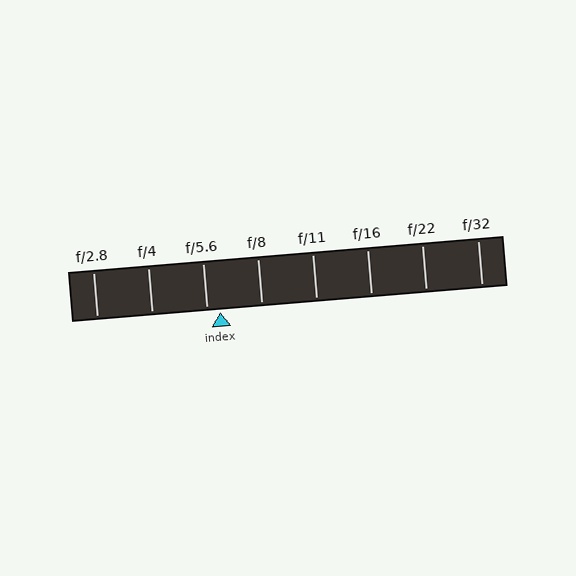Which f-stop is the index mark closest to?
The index mark is closest to f/5.6.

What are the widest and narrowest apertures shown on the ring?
The widest aperture shown is f/2.8 and the narrowest is f/32.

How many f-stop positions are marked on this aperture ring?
There are 8 f-stop positions marked.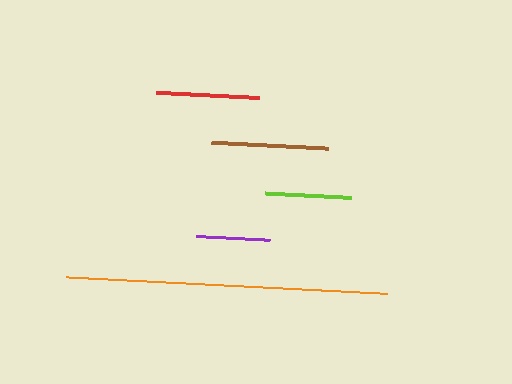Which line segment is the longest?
The orange line is the longest at approximately 321 pixels.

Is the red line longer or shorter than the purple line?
The red line is longer than the purple line.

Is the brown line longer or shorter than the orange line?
The orange line is longer than the brown line.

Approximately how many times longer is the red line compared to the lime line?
The red line is approximately 1.2 times the length of the lime line.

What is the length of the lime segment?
The lime segment is approximately 86 pixels long.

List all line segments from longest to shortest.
From longest to shortest: orange, brown, red, lime, purple.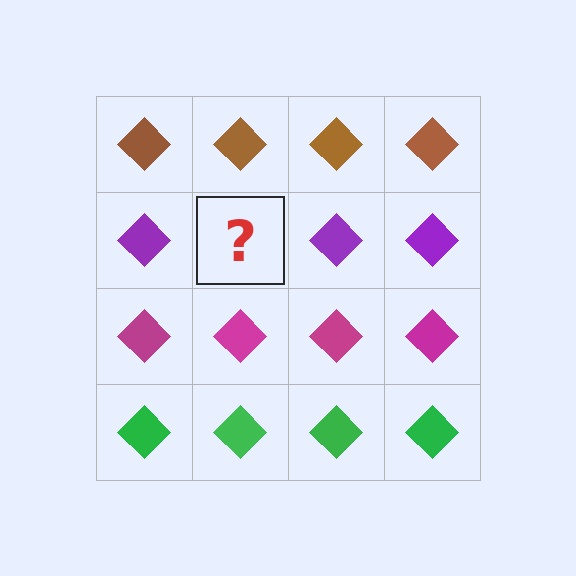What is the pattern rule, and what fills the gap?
The rule is that each row has a consistent color. The gap should be filled with a purple diamond.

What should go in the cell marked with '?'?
The missing cell should contain a purple diamond.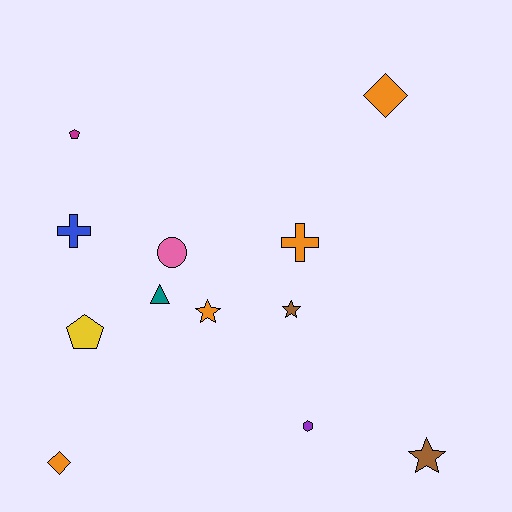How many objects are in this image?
There are 12 objects.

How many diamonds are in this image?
There are 2 diamonds.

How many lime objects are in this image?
There are no lime objects.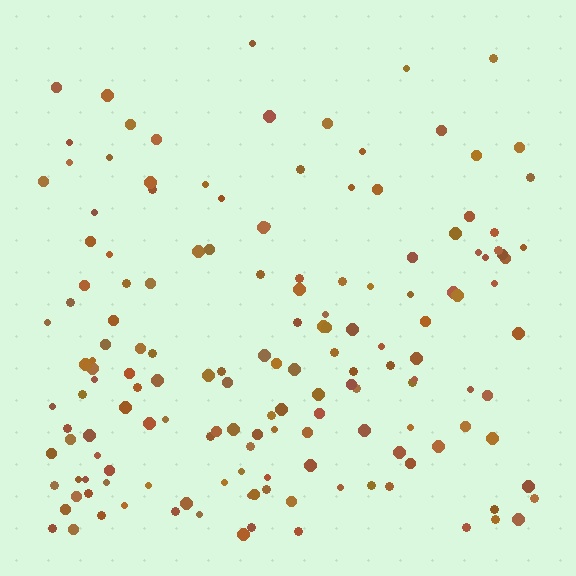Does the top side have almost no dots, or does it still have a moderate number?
Still a moderate number, just noticeably fewer than the bottom.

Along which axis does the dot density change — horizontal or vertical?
Vertical.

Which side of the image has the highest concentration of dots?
The bottom.